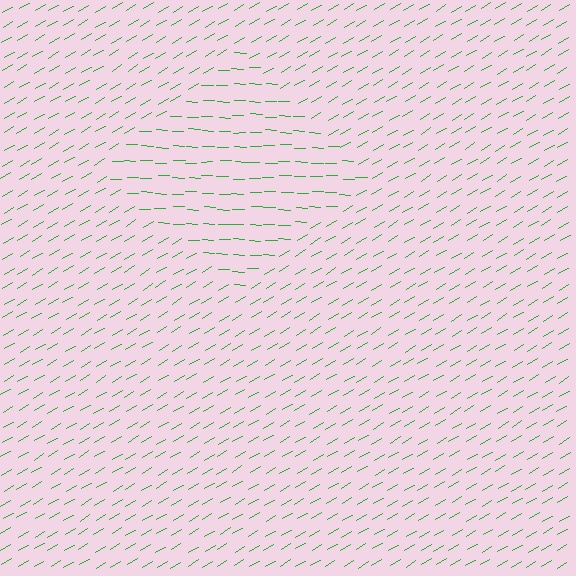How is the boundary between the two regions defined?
The boundary is defined purely by a change in line orientation (approximately 33 degrees difference). All lines are the same color and thickness.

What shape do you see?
I see a diamond.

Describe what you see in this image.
The image is filled with small green line segments. A diamond region in the image has lines oriented differently from the surrounding lines, creating a visible texture boundary.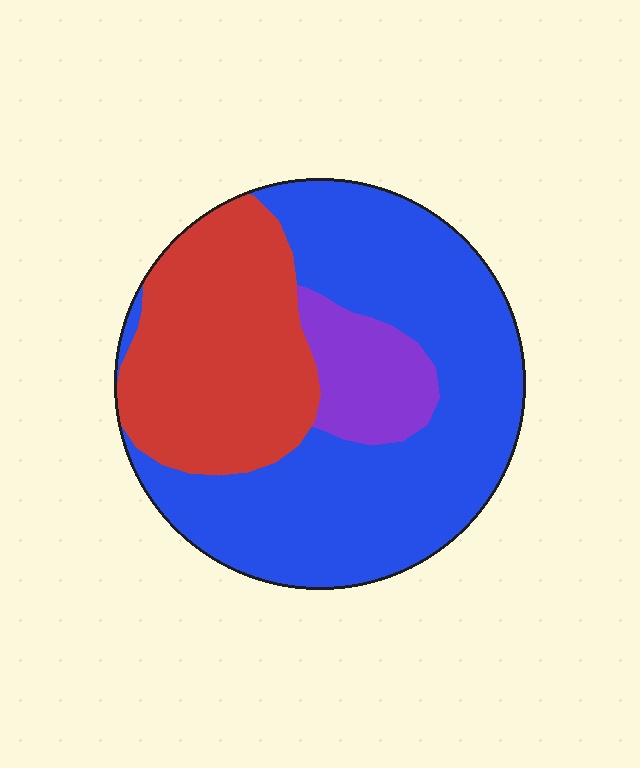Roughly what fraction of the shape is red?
Red covers 32% of the shape.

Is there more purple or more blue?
Blue.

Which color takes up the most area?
Blue, at roughly 55%.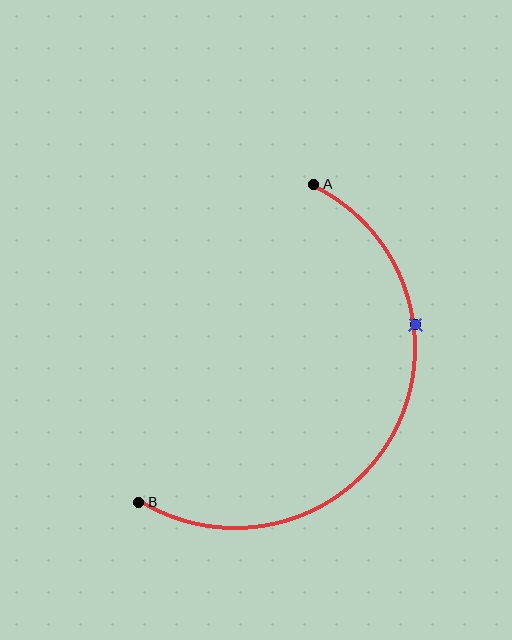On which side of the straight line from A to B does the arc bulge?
The arc bulges to the right of the straight line connecting A and B.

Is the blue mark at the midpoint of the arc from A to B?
No. The blue mark lies on the arc but is closer to endpoint A. The arc midpoint would be at the point on the curve equidistant along the arc from both A and B.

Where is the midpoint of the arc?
The arc midpoint is the point on the curve farthest from the straight line joining A and B. It sits to the right of that line.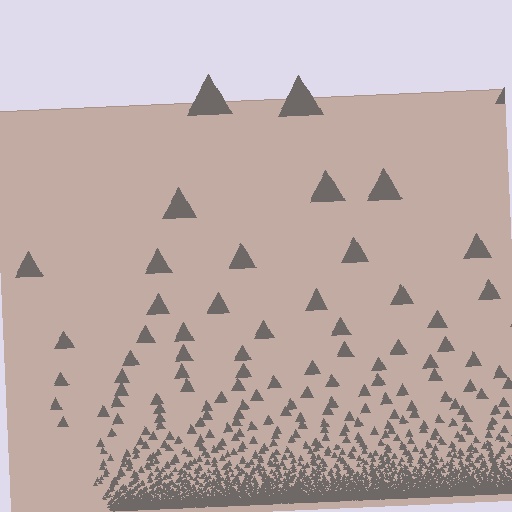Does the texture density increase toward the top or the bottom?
Density increases toward the bottom.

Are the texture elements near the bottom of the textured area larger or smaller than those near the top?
Smaller. The gradient is inverted — elements near the bottom are smaller and denser.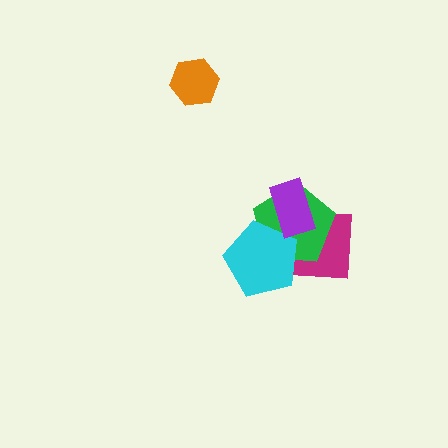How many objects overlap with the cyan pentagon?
3 objects overlap with the cyan pentagon.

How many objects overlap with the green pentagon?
3 objects overlap with the green pentagon.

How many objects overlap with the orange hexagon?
0 objects overlap with the orange hexagon.